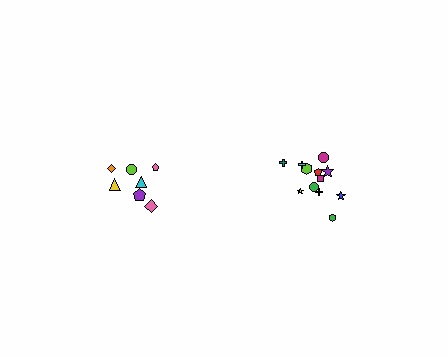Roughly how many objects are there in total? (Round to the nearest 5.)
Roughly 20 objects in total.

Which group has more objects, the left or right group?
The right group.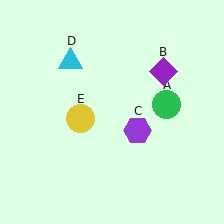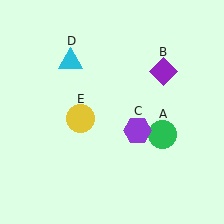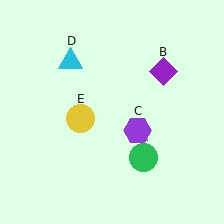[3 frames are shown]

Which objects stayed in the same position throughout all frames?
Purple diamond (object B) and purple hexagon (object C) and cyan triangle (object D) and yellow circle (object E) remained stationary.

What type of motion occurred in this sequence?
The green circle (object A) rotated clockwise around the center of the scene.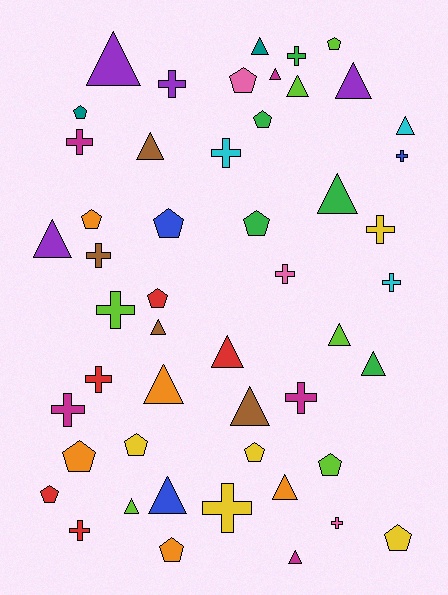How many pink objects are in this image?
There are 3 pink objects.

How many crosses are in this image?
There are 16 crosses.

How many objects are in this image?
There are 50 objects.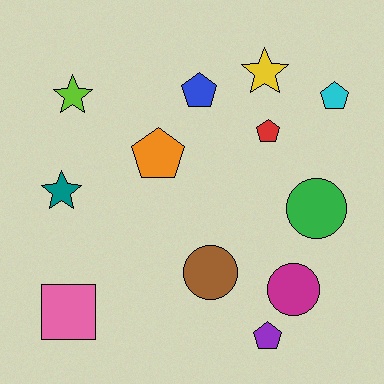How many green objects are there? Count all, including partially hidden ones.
There is 1 green object.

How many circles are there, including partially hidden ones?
There are 3 circles.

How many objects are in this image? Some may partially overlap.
There are 12 objects.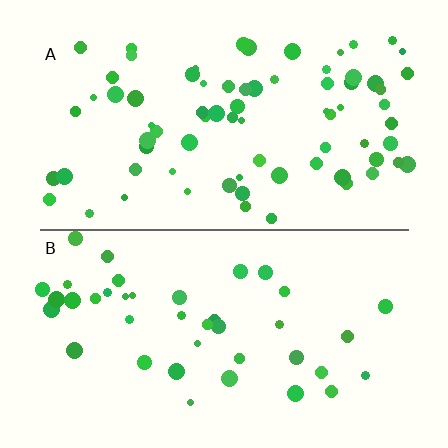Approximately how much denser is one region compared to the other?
Approximately 1.8× — region A over region B.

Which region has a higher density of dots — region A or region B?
A (the top).